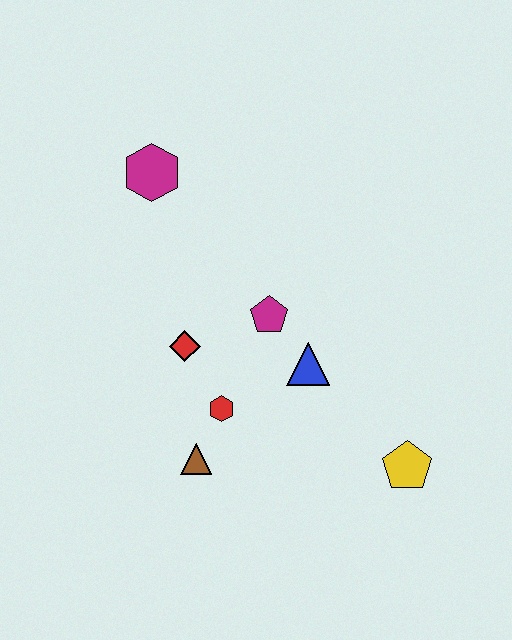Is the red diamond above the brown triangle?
Yes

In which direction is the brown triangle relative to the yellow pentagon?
The brown triangle is to the left of the yellow pentagon.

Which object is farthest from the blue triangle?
The magenta hexagon is farthest from the blue triangle.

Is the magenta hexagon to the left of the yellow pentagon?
Yes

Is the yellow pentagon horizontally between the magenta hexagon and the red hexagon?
No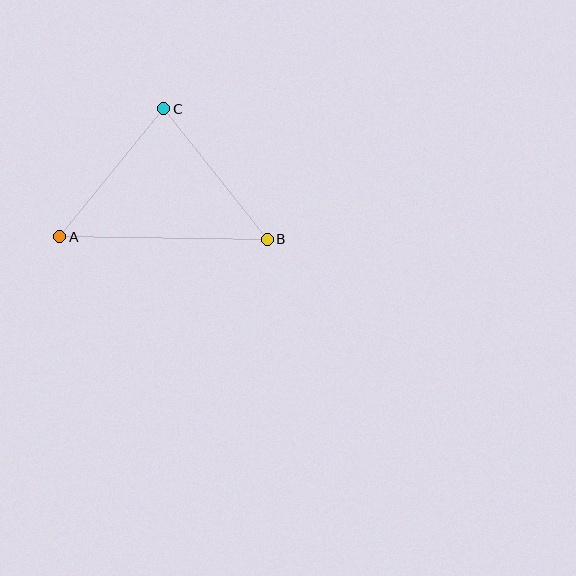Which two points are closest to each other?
Points A and C are closest to each other.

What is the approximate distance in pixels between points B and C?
The distance between B and C is approximately 167 pixels.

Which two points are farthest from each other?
Points A and B are farthest from each other.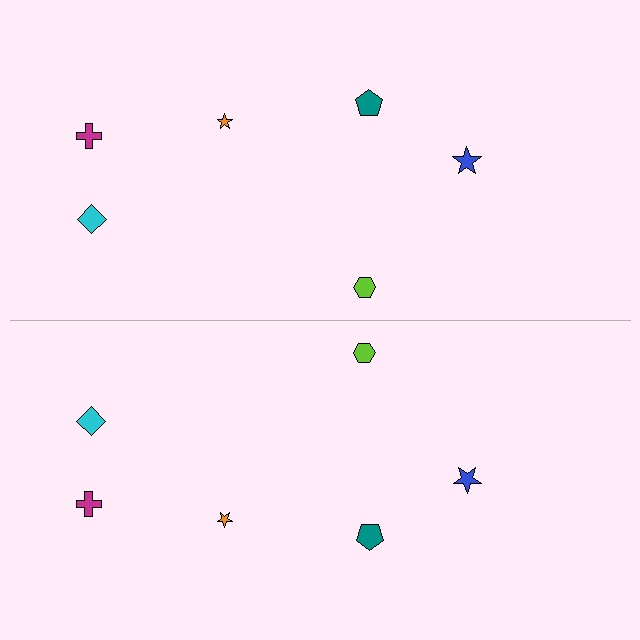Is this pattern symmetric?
Yes, this pattern has bilateral (reflection) symmetry.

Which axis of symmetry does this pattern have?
The pattern has a horizontal axis of symmetry running through the center of the image.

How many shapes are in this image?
There are 12 shapes in this image.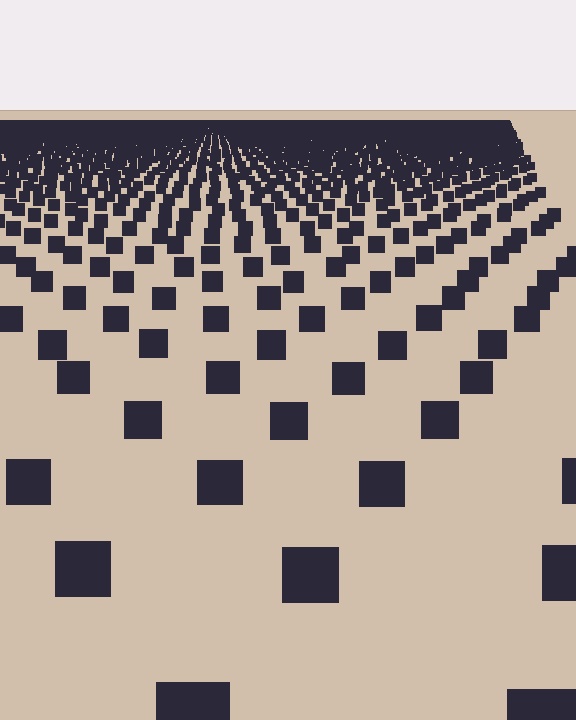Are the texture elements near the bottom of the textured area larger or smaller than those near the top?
Larger. Near the bottom, elements are closer to the viewer and appear at a bigger on-screen size.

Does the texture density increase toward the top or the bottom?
Density increases toward the top.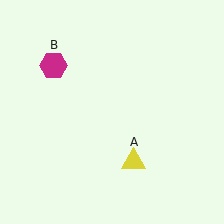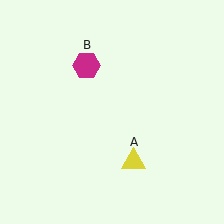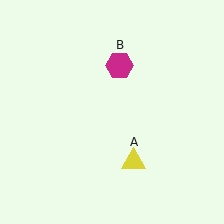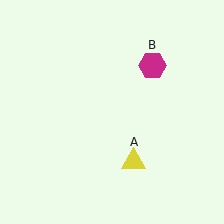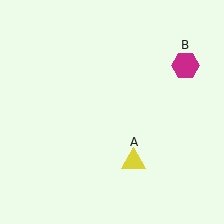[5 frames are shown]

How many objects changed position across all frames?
1 object changed position: magenta hexagon (object B).